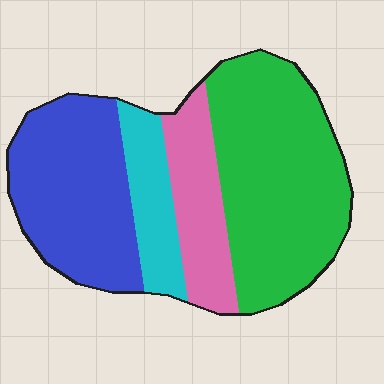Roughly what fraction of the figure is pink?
Pink covers roughly 15% of the figure.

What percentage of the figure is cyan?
Cyan takes up less than a quarter of the figure.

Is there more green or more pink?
Green.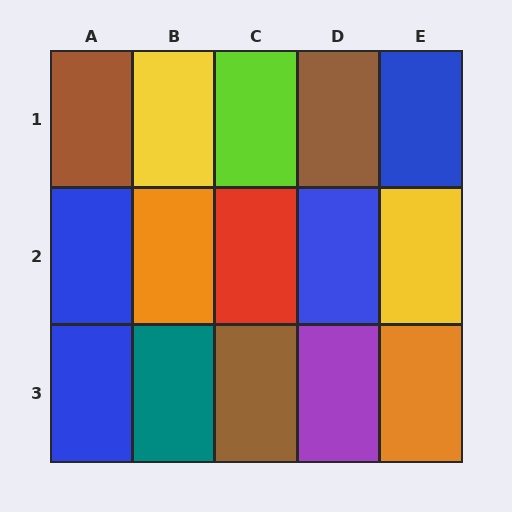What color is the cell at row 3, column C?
Brown.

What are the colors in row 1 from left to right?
Brown, yellow, lime, brown, blue.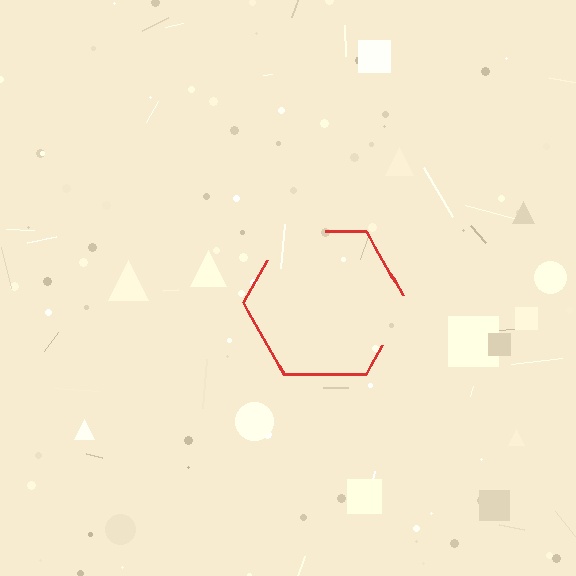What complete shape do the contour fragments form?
The contour fragments form a hexagon.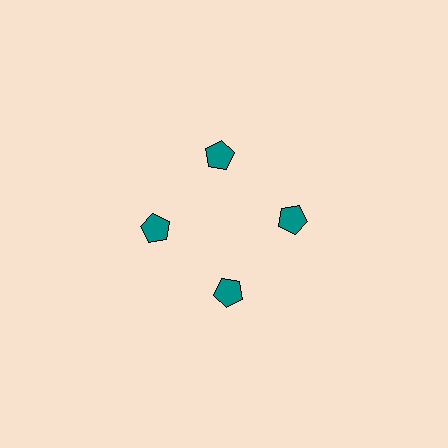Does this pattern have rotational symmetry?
Yes, this pattern has 4-fold rotational symmetry. It looks the same after rotating 90 degrees around the center.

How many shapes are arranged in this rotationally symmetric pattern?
There are 4 shapes, arranged in 4 groups of 1.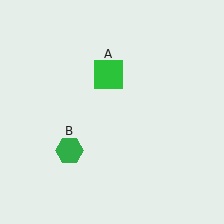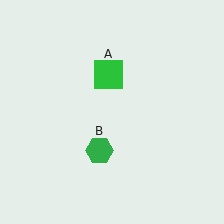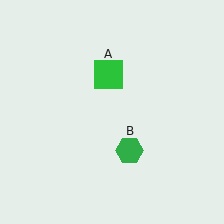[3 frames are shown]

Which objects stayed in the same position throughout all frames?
Green square (object A) remained stationary.